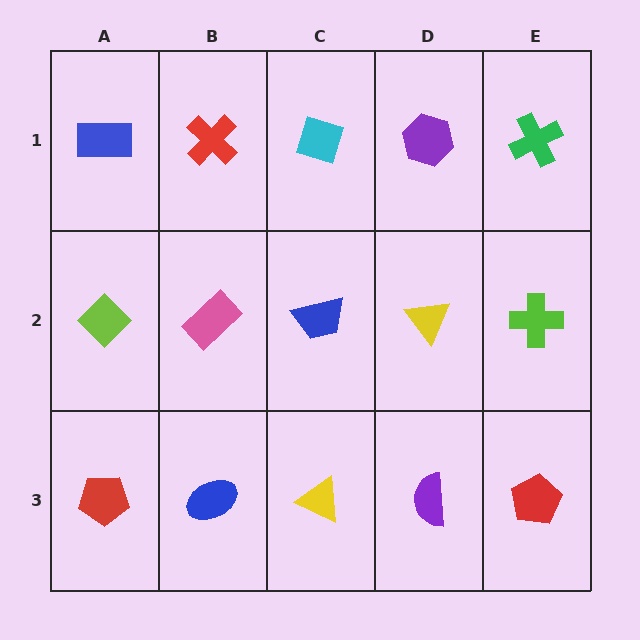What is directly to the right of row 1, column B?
A cyan diamond.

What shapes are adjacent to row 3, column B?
A pink rectangle (row 2, column B), a red pentagon (row 3, column A), a yellow triangle (row 3, column C).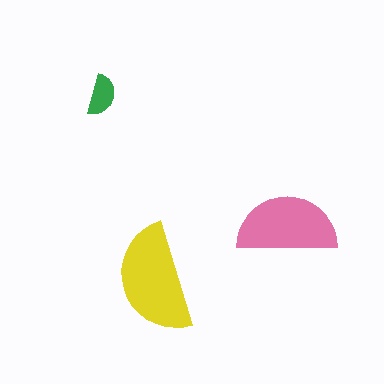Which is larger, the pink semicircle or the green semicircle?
The pink one.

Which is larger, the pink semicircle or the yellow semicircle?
The yellow one.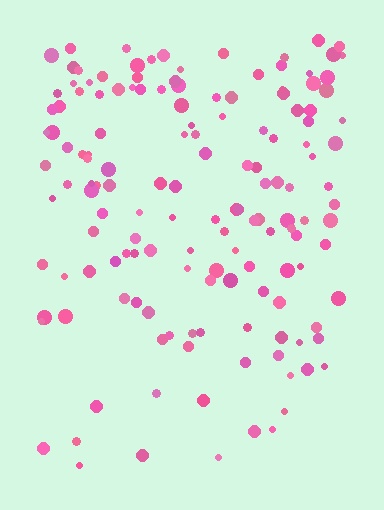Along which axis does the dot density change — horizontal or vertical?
Vertical.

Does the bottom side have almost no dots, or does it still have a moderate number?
Still a moderate number, just noticeably fewer than the top.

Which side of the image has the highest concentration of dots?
The top.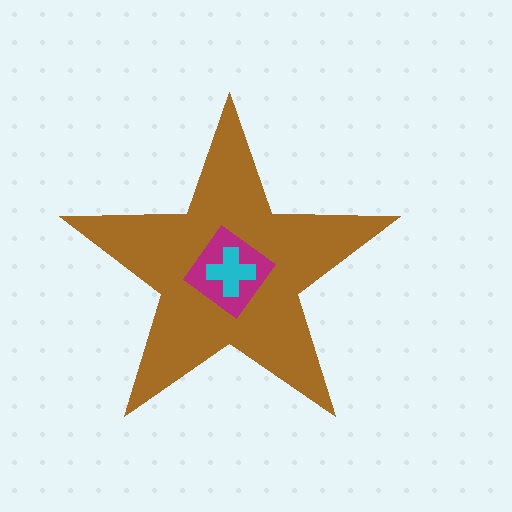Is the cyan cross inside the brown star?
Yes.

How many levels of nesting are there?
3.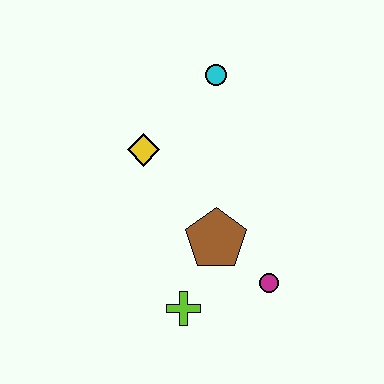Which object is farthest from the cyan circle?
The lime cross is farthest from the cyan circle.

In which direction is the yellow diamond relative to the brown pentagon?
The yellow diamond is above the brown pentagon.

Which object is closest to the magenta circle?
The brown pentagon is closest to the magenta circle.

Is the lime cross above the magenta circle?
No